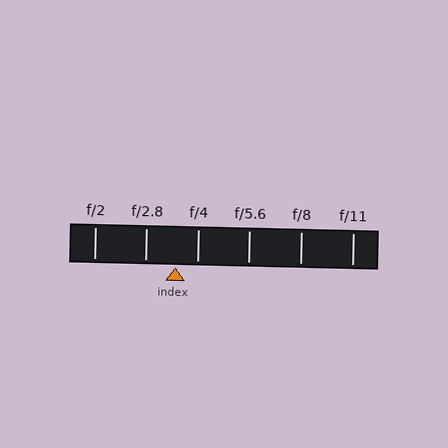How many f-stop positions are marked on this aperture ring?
There are 6 f-stop positions marked.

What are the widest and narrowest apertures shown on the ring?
The widest aperture shown is f/2 and the narrowest is f/11.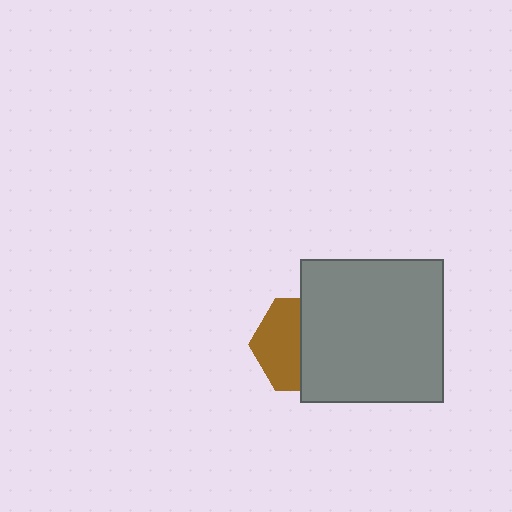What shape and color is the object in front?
The object in front is a gray square.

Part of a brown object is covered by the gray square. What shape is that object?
It is a hexagon.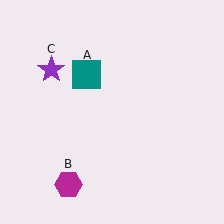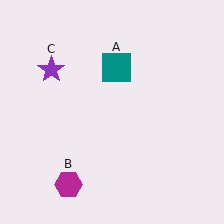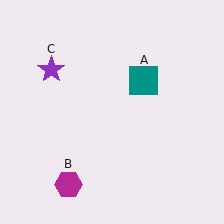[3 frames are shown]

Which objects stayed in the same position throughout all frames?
Magenta hexagon (object B) and purple star (object C) remained stationary.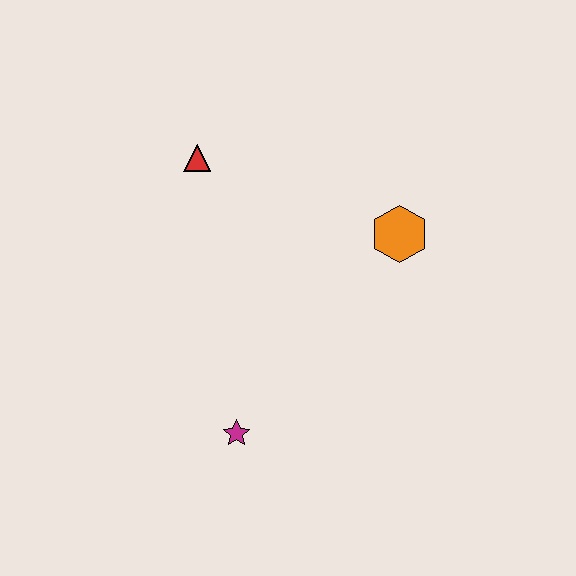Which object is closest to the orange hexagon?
The red triangle is closest to the orange hexagon.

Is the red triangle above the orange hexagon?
Yes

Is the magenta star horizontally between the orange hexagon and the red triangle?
Yes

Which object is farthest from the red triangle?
The magenta star is farthest from the red triangle.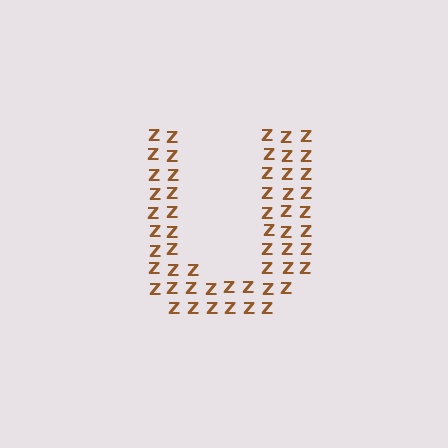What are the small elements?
The small elements are letter Z's.